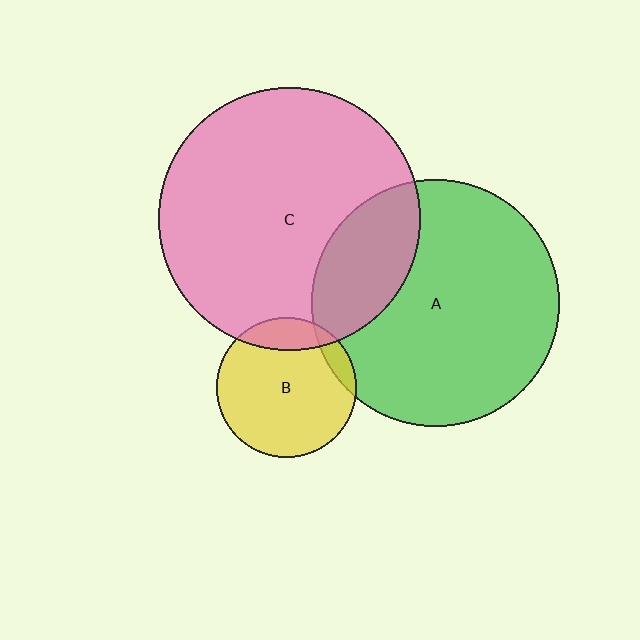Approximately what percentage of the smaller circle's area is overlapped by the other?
Approximately 10%.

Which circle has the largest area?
Circle C (pink).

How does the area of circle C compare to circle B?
Approximately 3.5 times.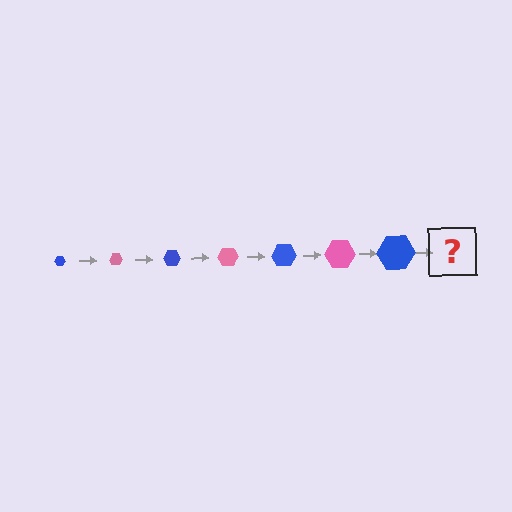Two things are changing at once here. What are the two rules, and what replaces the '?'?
The two rules are that the hexagon grows larger each step and the color cycles through blue and pink. The '?' should be a pink hexagon, larger than the previous one.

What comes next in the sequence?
The next element should be a pink hexagon, larger than the previous one.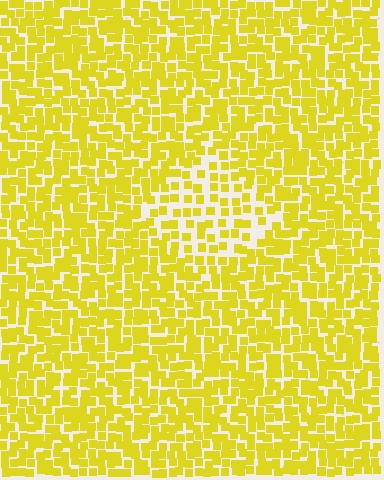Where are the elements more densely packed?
The elements are more densely packed outside the diamond boundary.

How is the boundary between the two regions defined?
The boundary is defined by a change in element density (approximately 1.9x ratio). All elements are the same color, size, and shape.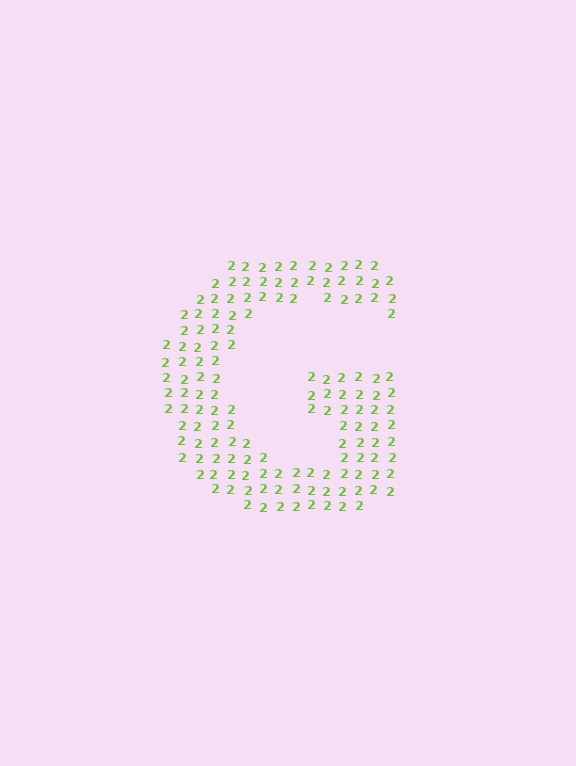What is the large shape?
The large shape is the letter G.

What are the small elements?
The small elements are digit 2's.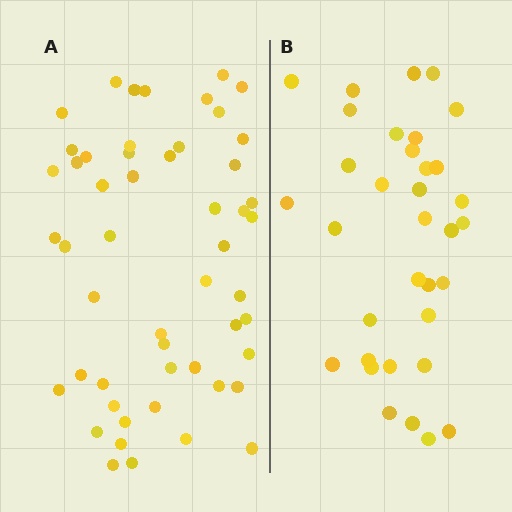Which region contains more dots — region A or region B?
Region A (the left region) has more dots.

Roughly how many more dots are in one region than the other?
Region A has approximately 20 more dots than region B.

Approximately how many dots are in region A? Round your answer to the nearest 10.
About 50 dots. (The exact count is 52, which rounds to 50.)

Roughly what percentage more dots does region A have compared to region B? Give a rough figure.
About 55% more.